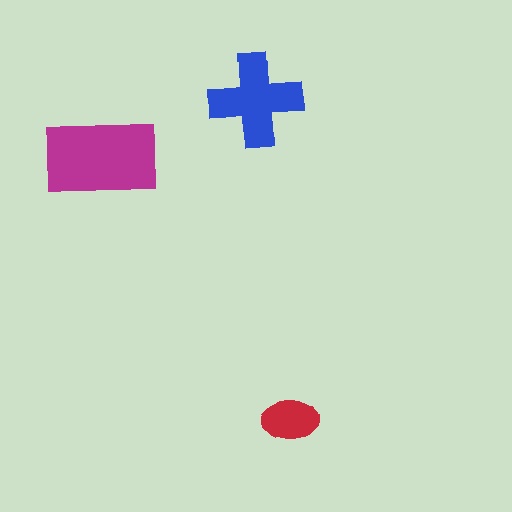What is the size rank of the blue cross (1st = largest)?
2nd.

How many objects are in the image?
There are 3 objects in the image.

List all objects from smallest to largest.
The red ellipse, the blue cross, the magenta rectangle.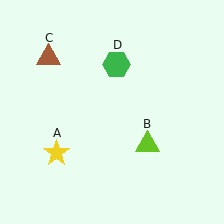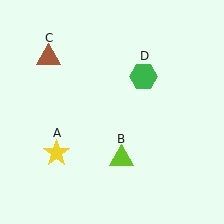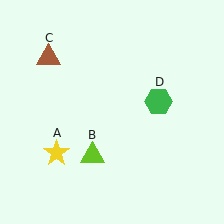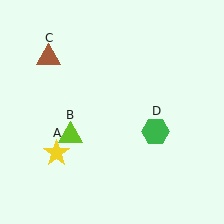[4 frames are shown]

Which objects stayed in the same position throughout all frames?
Yellow star (object A) and brown triangle (object C) remained stationary.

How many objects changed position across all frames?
2 objects changed position: lime triangle (object B), green hexagon (object D).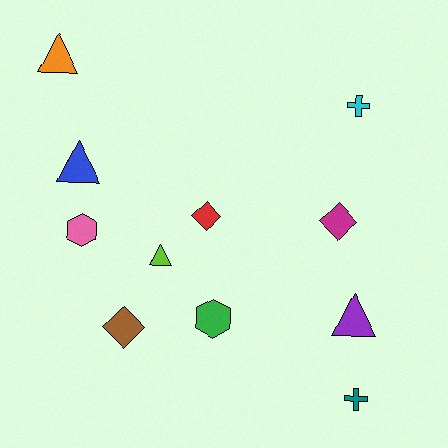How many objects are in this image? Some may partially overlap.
There are 11 objects.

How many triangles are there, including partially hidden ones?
There are 4 triangles.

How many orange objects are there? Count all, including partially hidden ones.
There is 1 orange object.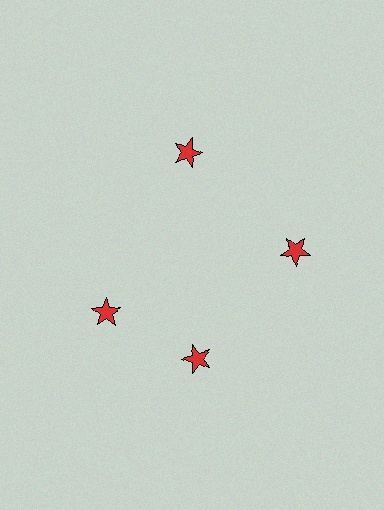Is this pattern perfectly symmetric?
No. The 4 red stars are arranged in a ring, but one element near the 9 o'clock position is rotated out of alignment along the ring, breaking the 4-fold rotational symmetry.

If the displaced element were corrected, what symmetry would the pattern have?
It would have 4-fold rotational symmetry — the pattern would map onto itself every 90 degrees.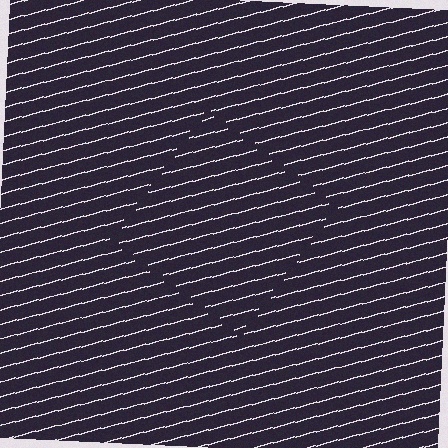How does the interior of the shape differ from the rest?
The interior of the shape contains the same grating, shifted by half a period — the contour is defined by the phase discontinuity where line-ends from the inner and outer gratings abut.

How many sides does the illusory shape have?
4 sides — the line-ends trace a square.